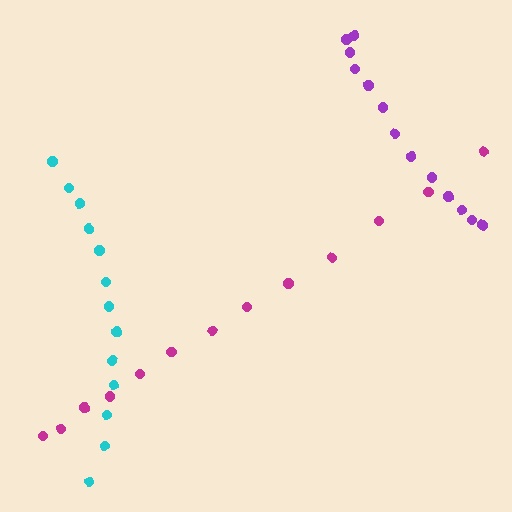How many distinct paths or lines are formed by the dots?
There are 3 distinct paths.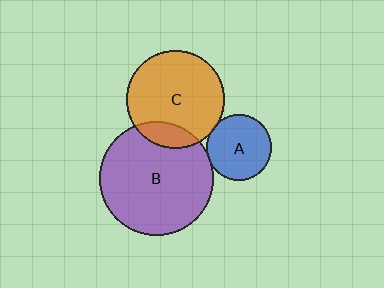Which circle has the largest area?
Circle B (purple).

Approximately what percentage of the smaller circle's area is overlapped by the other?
Approximately 5%.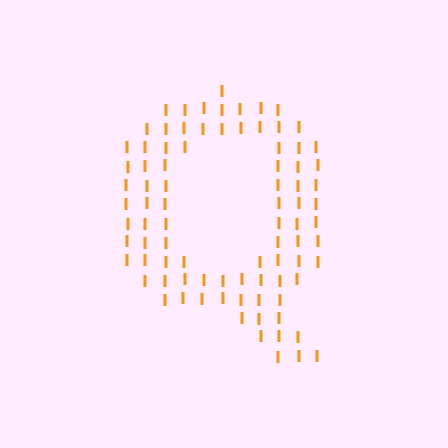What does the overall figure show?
The overall figure shows the letter Q.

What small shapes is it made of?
It is made of small letter I's.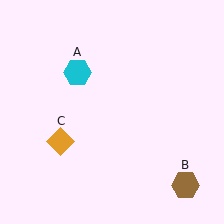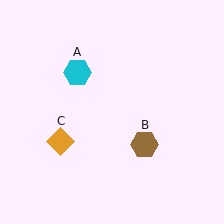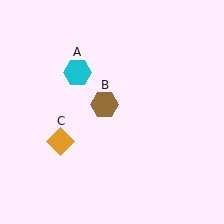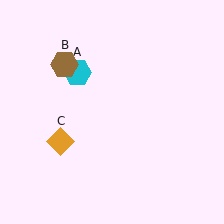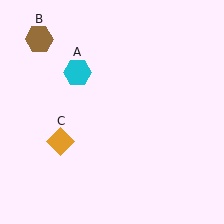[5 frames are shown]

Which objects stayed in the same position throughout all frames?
Cyan hexagon (object A) and orange diamond (object C) remained stationary.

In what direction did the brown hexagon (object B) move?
The brown hexagon (object B) moved up and to the left.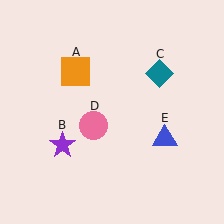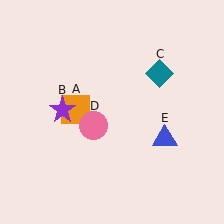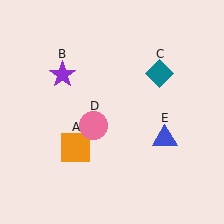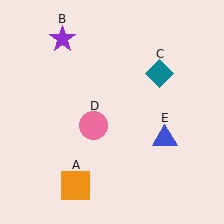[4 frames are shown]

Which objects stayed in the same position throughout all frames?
Teal diamond (object C) and pink circle (object D) and blue triangle (object E) remained stationary.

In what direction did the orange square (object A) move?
The orange square (object A) moved down.